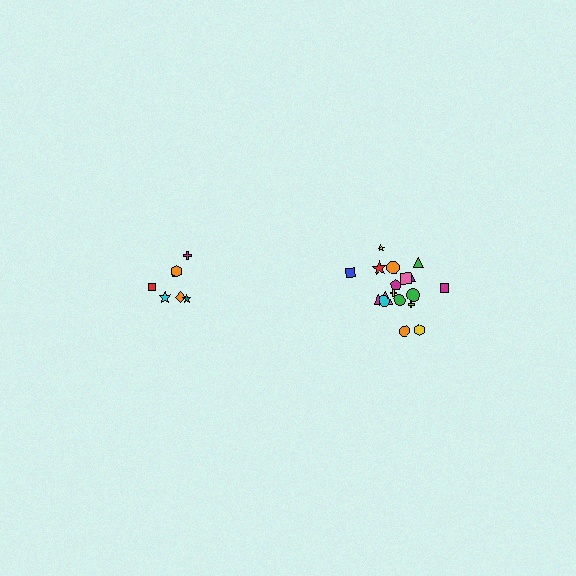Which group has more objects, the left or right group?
The right group.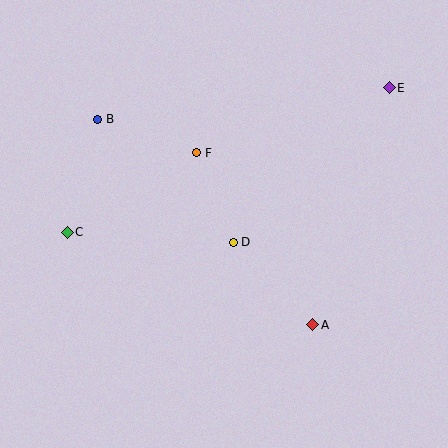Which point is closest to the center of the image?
Point D at (233, 242) is closest to the center.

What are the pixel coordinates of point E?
Point E is at (389, 88).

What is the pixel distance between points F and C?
The distance between F and C is 152 pixels.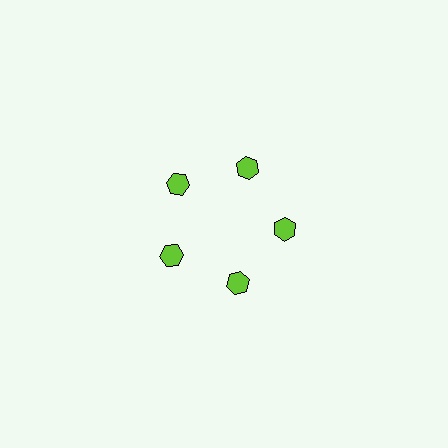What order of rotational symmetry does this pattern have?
This pattern has 5-fold rotational symmetry.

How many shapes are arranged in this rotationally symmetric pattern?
There are 5 shapes, arranged in 5 groups of 1.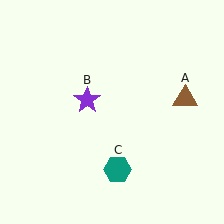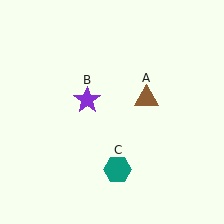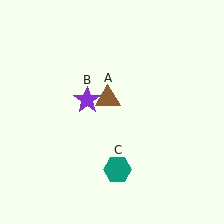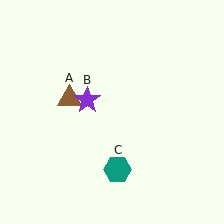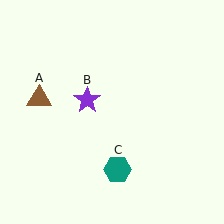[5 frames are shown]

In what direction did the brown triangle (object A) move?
The brown triangle (object A) moved left.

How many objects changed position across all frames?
1 object changed position: brown triangle (object A).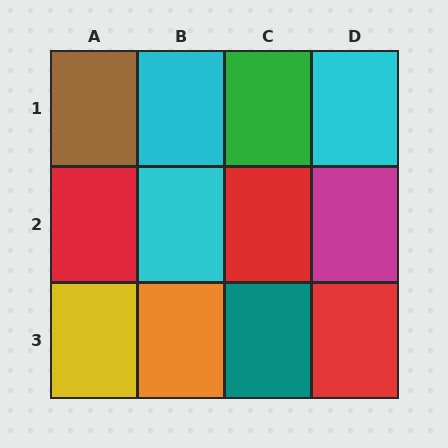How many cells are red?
3 cells are red.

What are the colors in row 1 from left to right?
Brown, cyan, green, cyan.